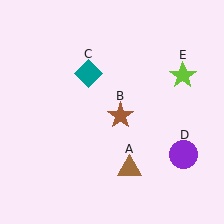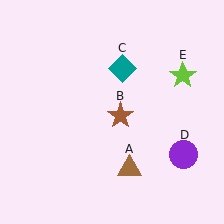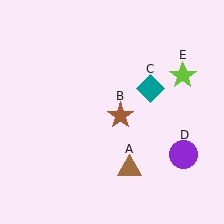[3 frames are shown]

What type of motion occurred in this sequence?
The teal diamond (object C) rotated clockwise around the center of the scene.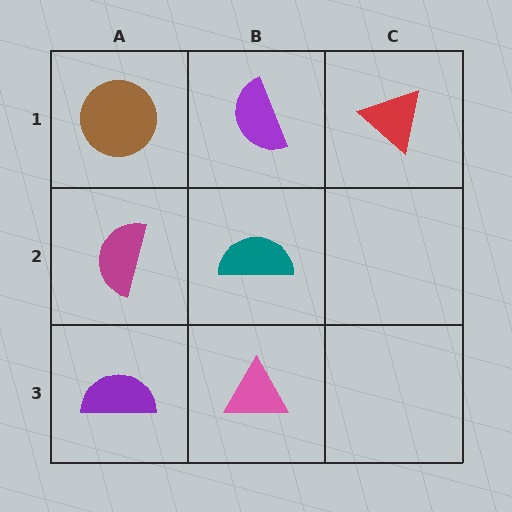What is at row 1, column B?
A purple semicircle.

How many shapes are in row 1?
3 shapes.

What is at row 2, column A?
A magenta semicircle.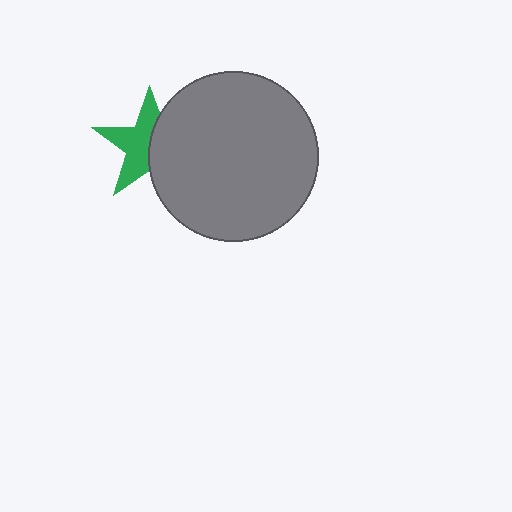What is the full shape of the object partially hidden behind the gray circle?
The partially hidden object is a green star.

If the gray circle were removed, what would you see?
You would see the complete green star.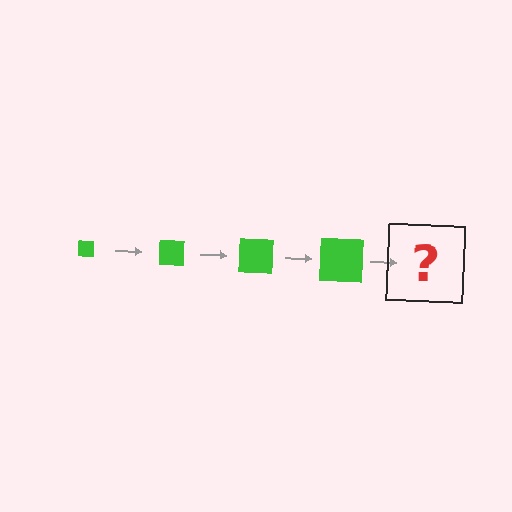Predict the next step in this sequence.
The next step is a green square, larger than the previous one.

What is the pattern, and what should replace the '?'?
The pattern is that the square gets progressively larger each step. The '?' should be a green square, larger than the previous one.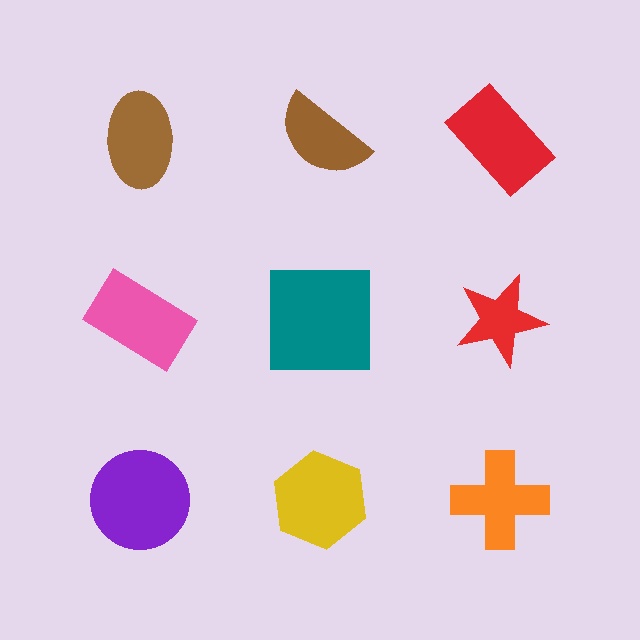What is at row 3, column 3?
An orange cross.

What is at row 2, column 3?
A red star.